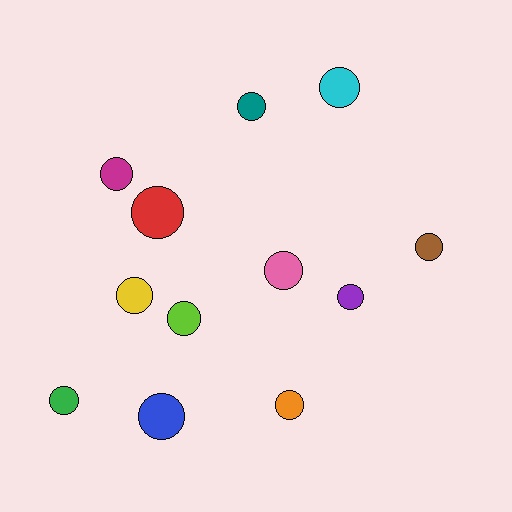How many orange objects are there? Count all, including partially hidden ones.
There is 1 orange object.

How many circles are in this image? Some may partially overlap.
There are 12 circles.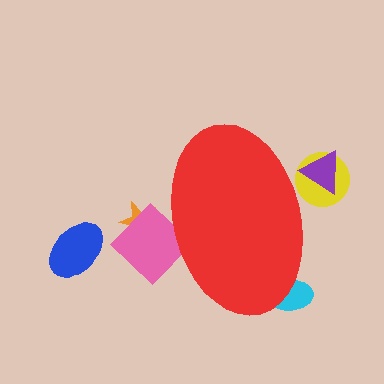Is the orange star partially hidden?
Yes, the orange star is partially hidden behind the red ellipse.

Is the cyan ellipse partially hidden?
Yes, the cyan ellipse is partially hidden behind the red ellipse.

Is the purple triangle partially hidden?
Yes, the purple triangle is partially hidden behind the red ellipse.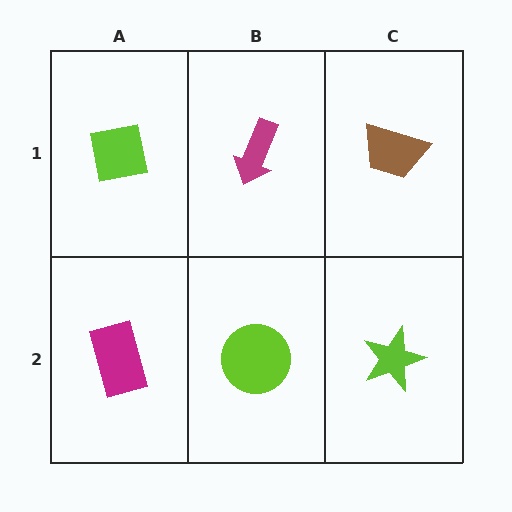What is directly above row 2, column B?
A magenta arrow.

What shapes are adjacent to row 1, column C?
A lime star (row 2, column C), a magenta arrow (row 1, column B).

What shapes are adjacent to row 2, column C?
A brown trapezoid (row 1, column C), a lime circle (row 2, column B).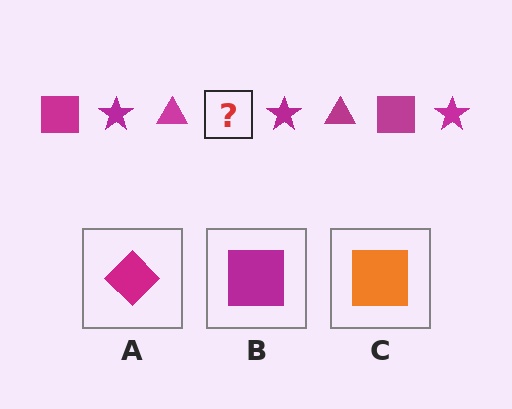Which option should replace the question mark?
Option B.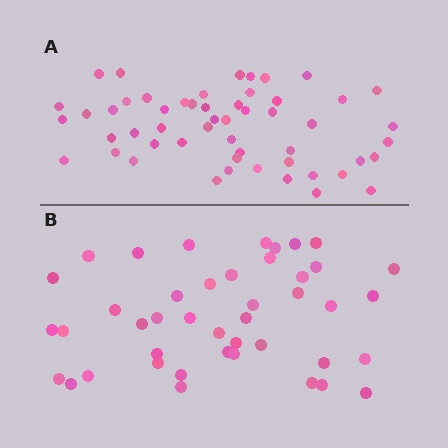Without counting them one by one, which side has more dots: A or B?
Region A (the top region) has more dots.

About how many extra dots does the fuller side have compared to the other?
Region A has roughly 10 or so more dots than region B.